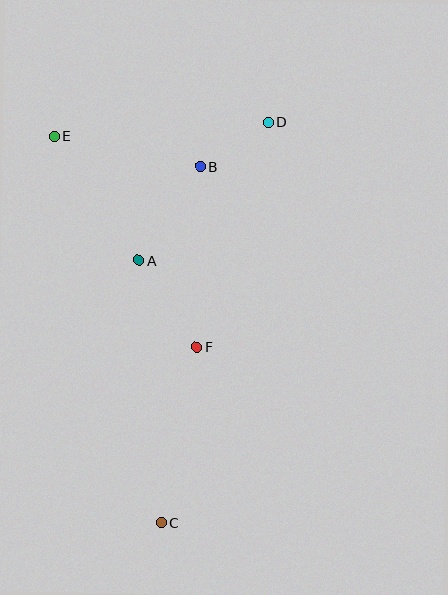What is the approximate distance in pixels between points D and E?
The distance between D and E is approximately 214 pixels.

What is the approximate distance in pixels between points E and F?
The distance between E and F is approximately 254 pixels.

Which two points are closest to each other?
Points B and D are closest to each other.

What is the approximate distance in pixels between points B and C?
The distance between B and C is approximately 359 pixels.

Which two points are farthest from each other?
Points C and D are farthest from each other.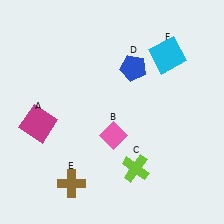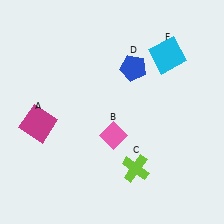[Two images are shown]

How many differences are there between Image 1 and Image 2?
There is 1 difference between the two images.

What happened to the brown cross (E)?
The brown cross (E) was removed in Image 2. It was in the bottom-left area of Image 1.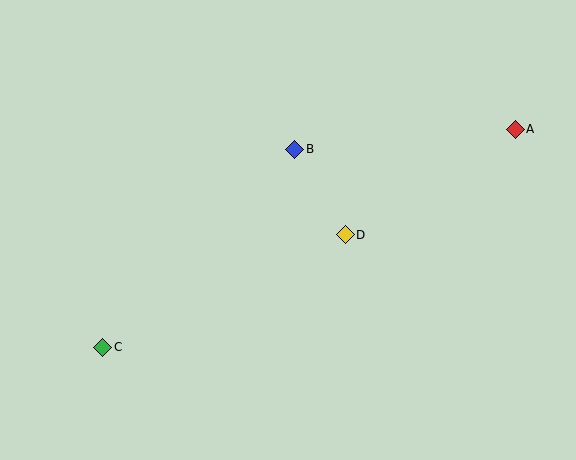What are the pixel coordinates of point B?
Point B is at (295, 149).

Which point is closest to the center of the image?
Point D at (345, 235) is closest to the center.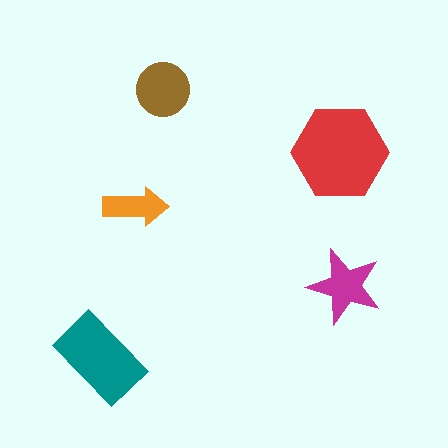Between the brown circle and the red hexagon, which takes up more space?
The red hexagon.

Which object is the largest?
The red hexagon.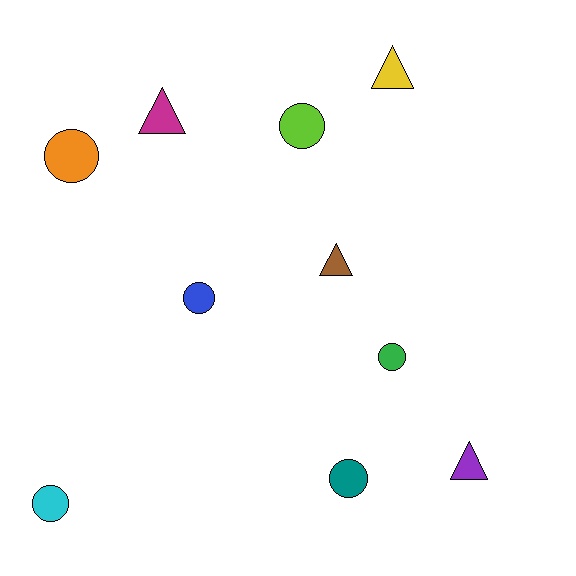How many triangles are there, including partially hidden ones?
There are 4 triangles.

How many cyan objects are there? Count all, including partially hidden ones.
There is 1 cyan object.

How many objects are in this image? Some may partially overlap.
There are 10 objects.